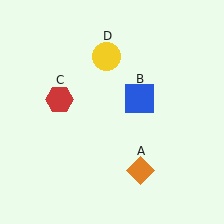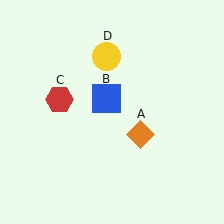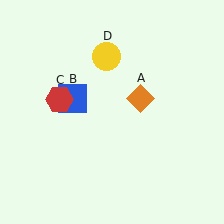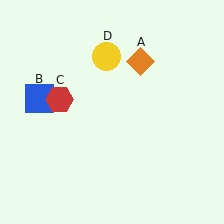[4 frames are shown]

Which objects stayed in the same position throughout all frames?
Red hexagon (object C) and yellow circle (object D) remained stationary.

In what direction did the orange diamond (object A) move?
The orange diamond (object A) moved up.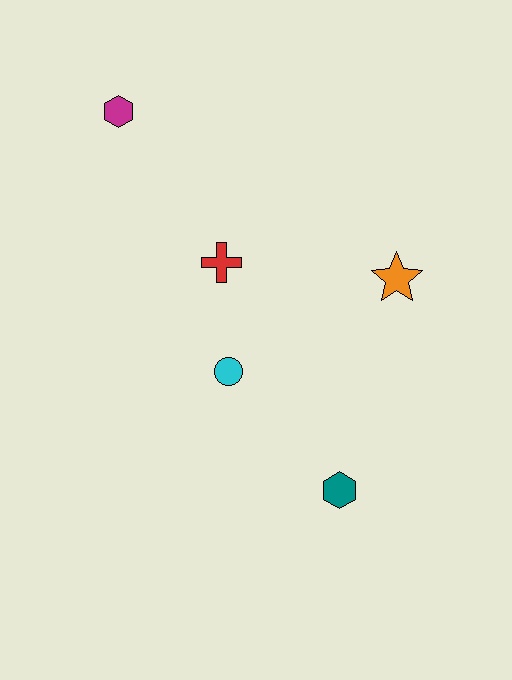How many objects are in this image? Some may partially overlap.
There are 5 objects.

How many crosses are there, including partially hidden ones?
There is 1 cross.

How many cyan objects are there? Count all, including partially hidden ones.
There is 1 cyan object.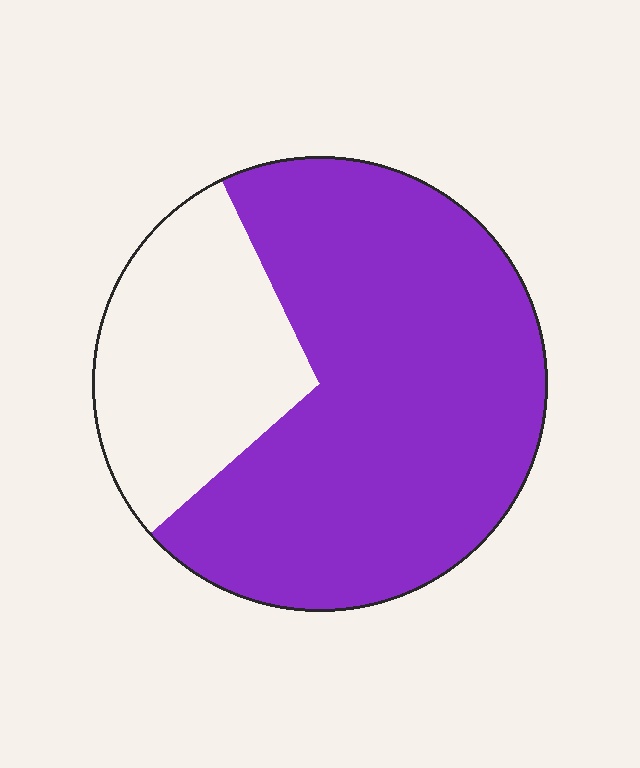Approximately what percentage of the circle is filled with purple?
Approximately 70%.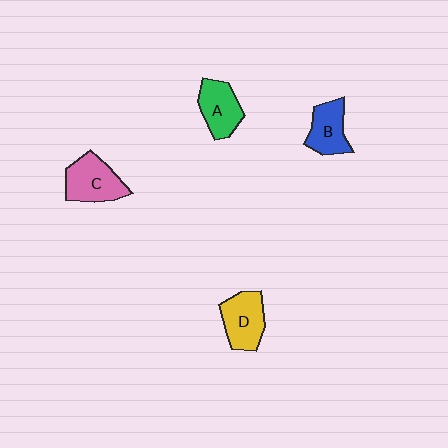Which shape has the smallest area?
Shape B (blue).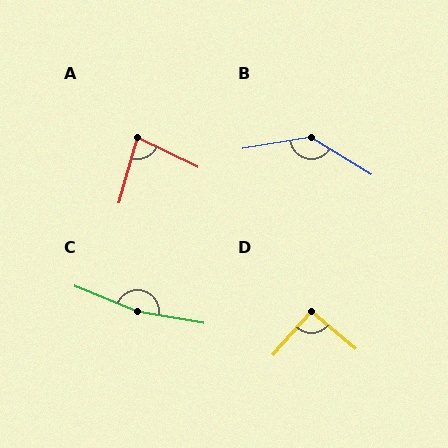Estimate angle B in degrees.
Approximately 139 degrees.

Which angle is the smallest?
A, at approximately 79 degrees.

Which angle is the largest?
C, at approximately 168 degrees.